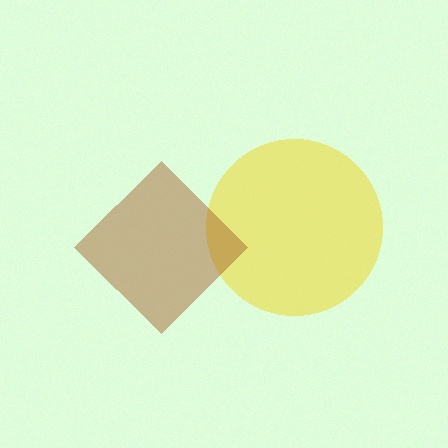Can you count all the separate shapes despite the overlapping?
Yes, there are 2 separate shapes.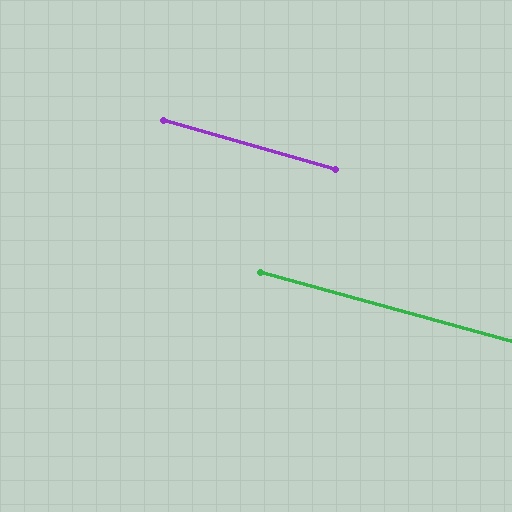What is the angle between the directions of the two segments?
Approximately 0 degrees.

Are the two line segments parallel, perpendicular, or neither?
Parallel — their directions differ by only 0.4°.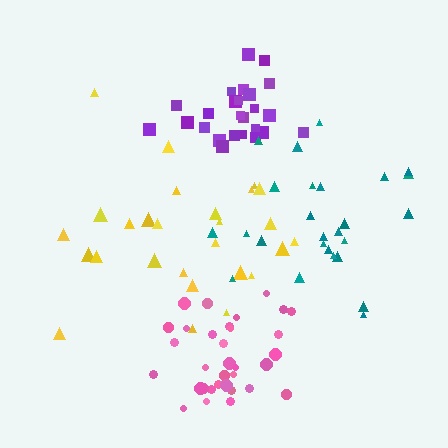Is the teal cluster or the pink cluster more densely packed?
Pink.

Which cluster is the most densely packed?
Purple.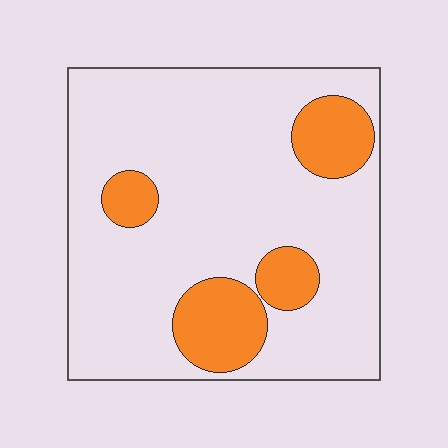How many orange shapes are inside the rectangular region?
4.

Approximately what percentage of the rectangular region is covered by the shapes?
Approximately 20%.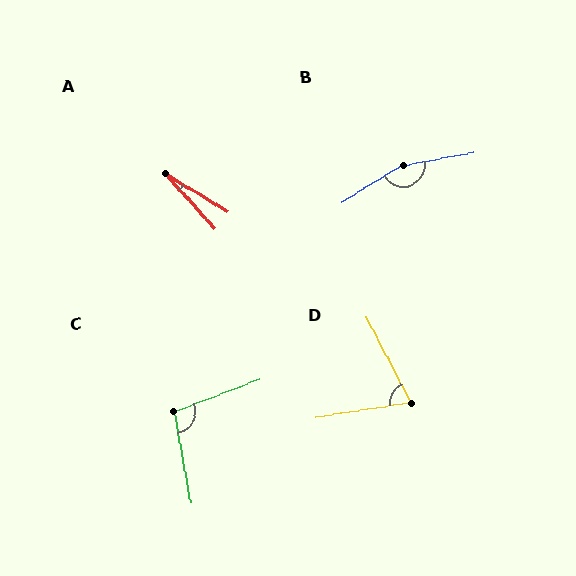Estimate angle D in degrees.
Approximately 71 degrees.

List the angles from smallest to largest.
A (17°), D (71°), C (101°), B (159°).